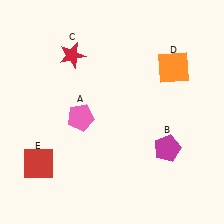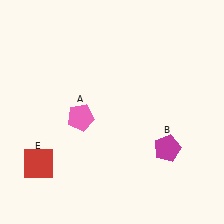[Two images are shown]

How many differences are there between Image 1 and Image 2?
There are 2 differences between the two images.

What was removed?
The orange square (D), the red star (C) were removed in Image 2.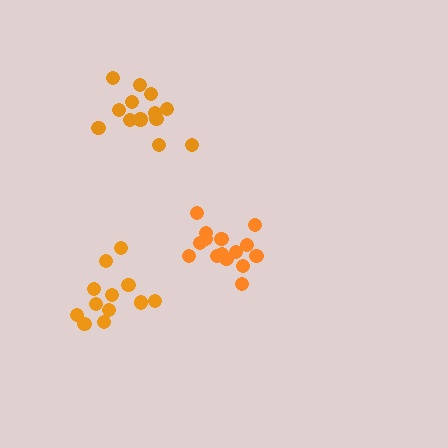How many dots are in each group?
Group 1: 12 dots, Group 2: 15 dots, Group 3: 13 dots (40 total).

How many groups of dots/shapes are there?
There are 3 groups.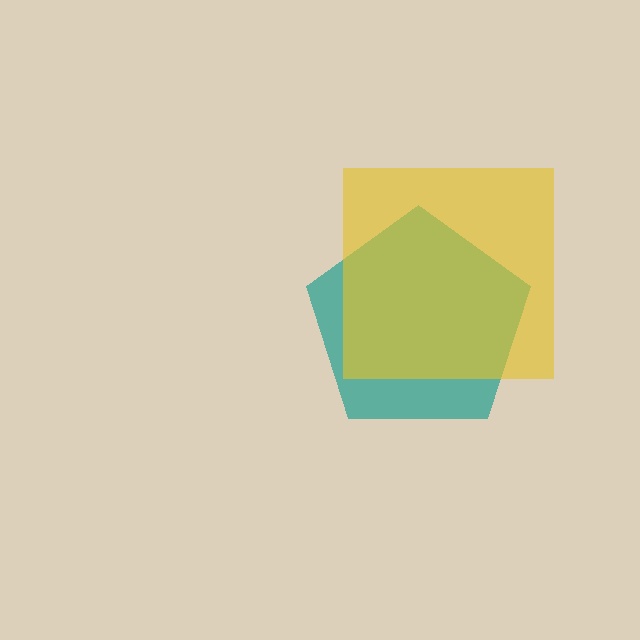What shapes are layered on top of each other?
The layered shapes are: a teal pentagon, a yellow square.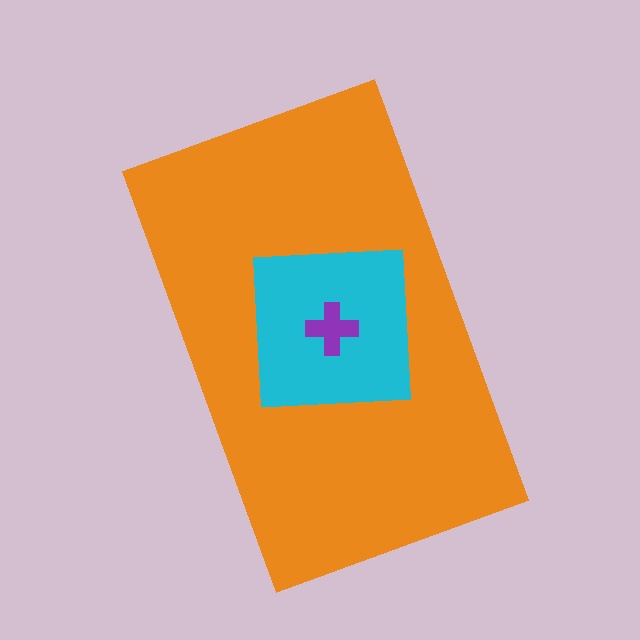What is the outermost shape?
The orange rectangle.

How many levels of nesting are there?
3.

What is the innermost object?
The purple cross.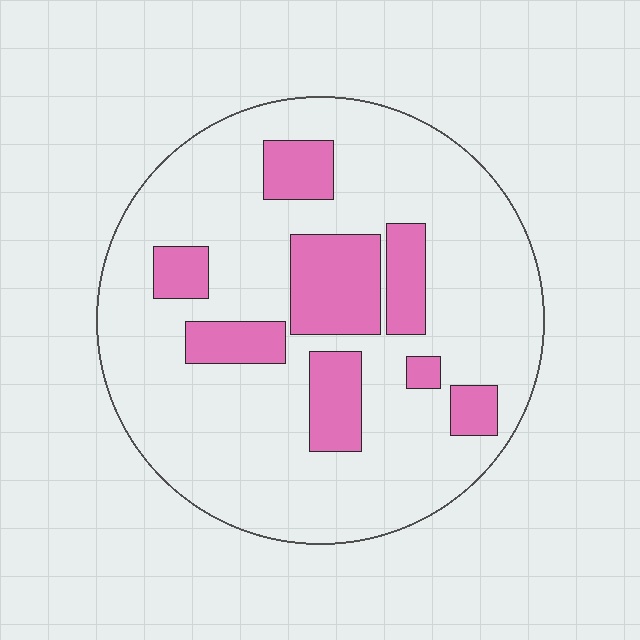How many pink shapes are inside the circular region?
8.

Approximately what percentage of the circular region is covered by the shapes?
Approximately 20%.